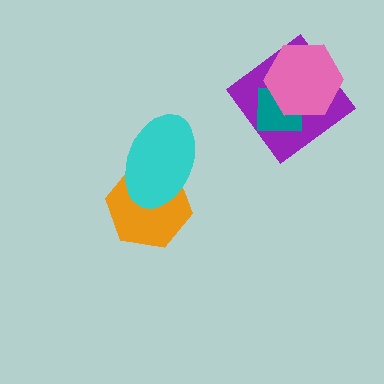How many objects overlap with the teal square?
2 objects overlap with the teal square.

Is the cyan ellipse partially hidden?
No, no other shape covers it.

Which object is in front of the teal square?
The pink hexagon is in front of the teal square.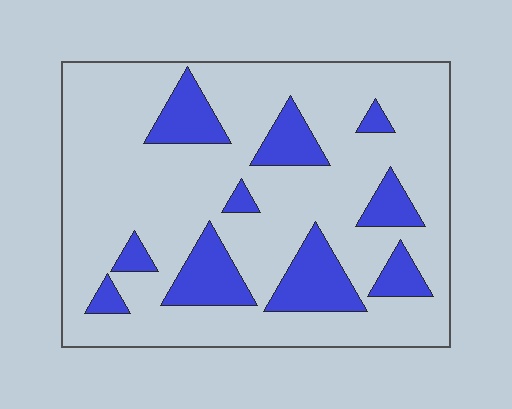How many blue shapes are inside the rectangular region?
10.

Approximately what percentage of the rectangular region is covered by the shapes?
Approximately 20%.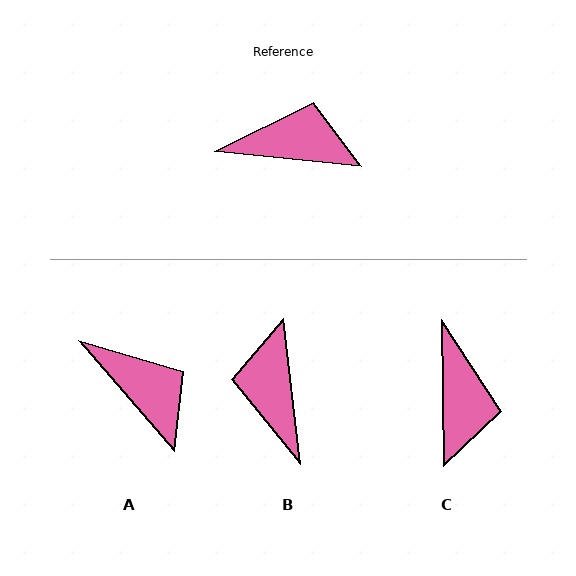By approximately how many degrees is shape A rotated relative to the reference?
Approximately 43 degrees clockwise.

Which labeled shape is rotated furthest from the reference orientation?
B, about 103 degrees away.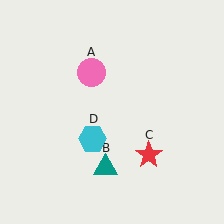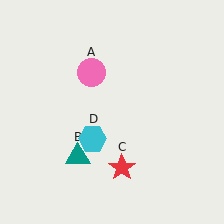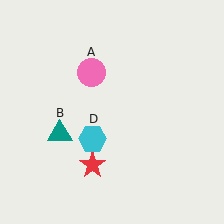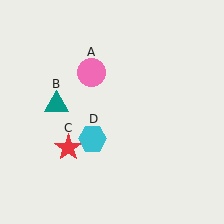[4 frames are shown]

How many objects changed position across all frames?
2 objects changed position: teal triangle (object B), red star (object C).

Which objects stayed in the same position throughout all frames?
Pink circle (object A) and cyan hexagon (object D) remained stationary.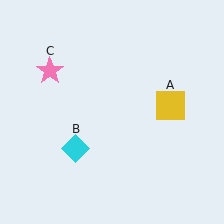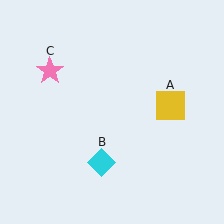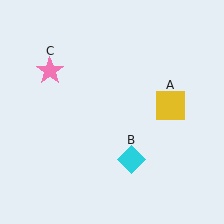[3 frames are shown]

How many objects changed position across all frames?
1 object changed position: cyan diamond (object B).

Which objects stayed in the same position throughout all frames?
Yellow square (object A) and pink star (object C) remained stationary.